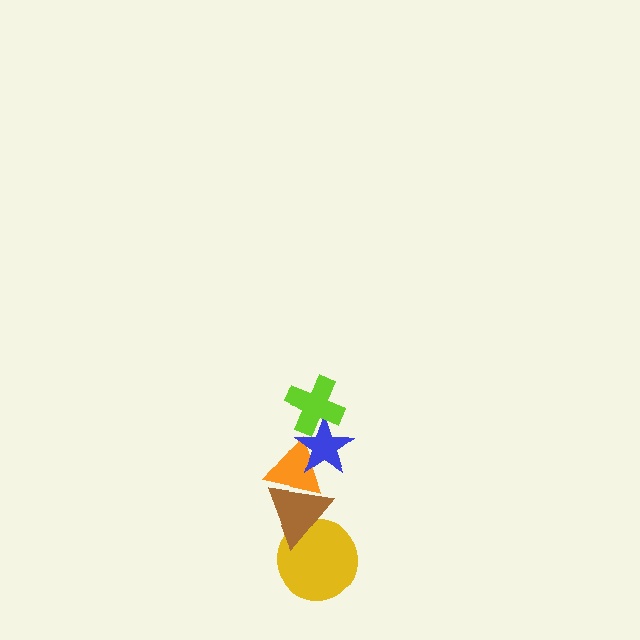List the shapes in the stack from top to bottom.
From top to bottom: the lime cross, the blue star, the orange triangle, the brown triangle, the yellow circle.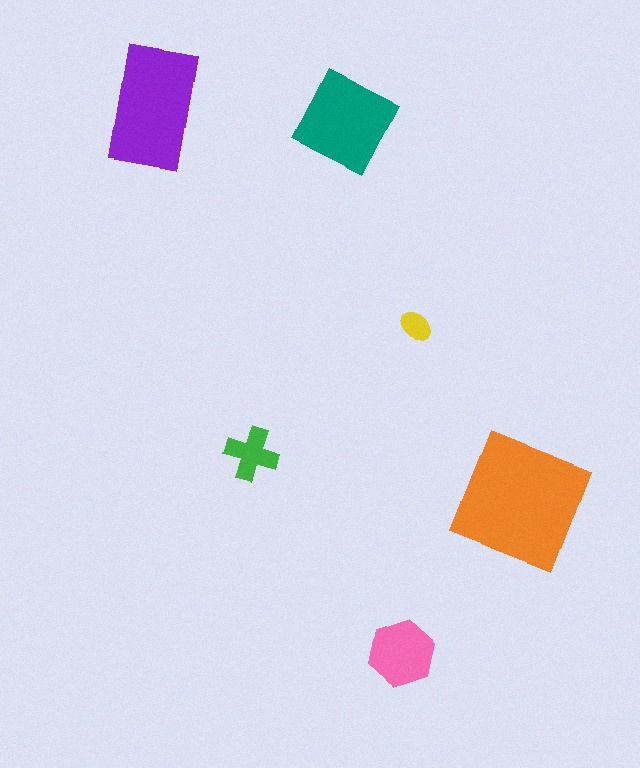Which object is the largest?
The orange square.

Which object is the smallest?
The yellow ellipse.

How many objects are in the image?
There are 6 objects in the image.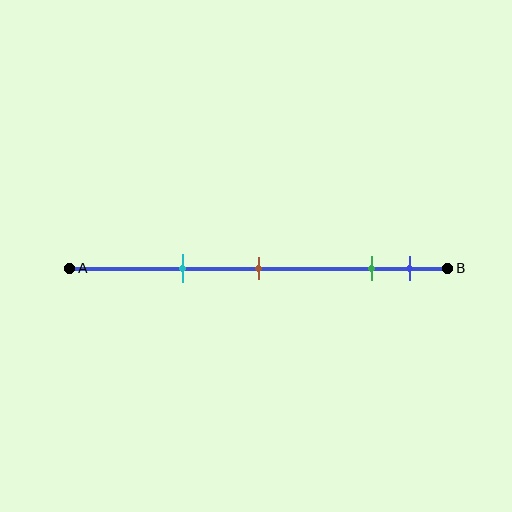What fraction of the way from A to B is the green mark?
The green mark is approximately 80% (0.8) of the way from A to B.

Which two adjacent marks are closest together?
The green and blue marks are the closest adjacent pair.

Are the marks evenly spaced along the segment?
No, the marks are not evenly spaced.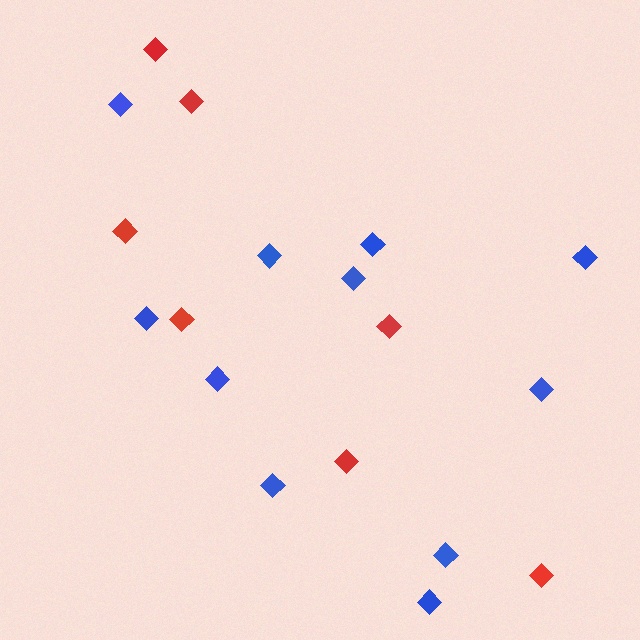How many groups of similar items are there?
There are 2 groups: one group of blue diamonds (11) and one group of red diamonds (7).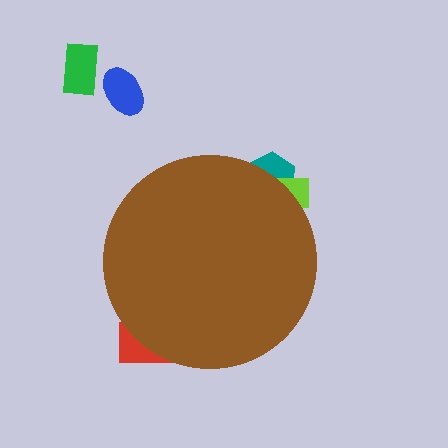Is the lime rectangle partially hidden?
Yes, the lime rectangle is partially hidden behind the brown circle.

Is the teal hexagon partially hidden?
Yes, the teal hexagon is partially hidden behind the brown circle.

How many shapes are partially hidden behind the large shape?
3 shapes are partially hidden.